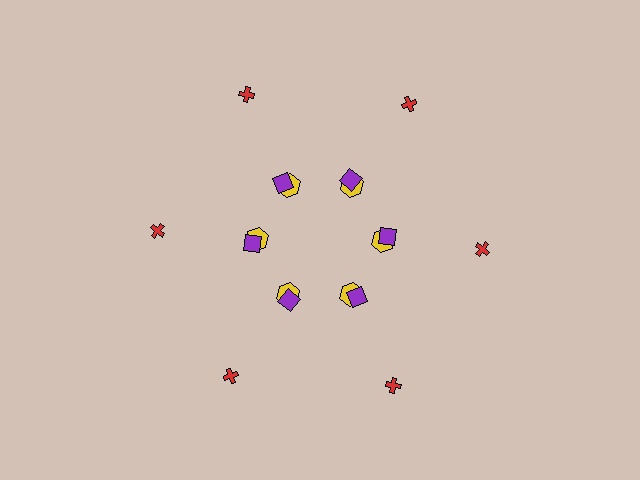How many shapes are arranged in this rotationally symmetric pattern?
There are 18 shapes, arranged in 6 groups of 3.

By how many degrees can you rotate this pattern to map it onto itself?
The pattern maps onto itself every 60 degrees of rotation.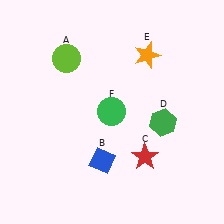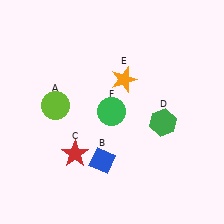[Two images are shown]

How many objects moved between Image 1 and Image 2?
3 objects moved between the two images.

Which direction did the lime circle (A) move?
The lime circle (A) moved down.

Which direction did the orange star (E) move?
The orange star (E) moved down.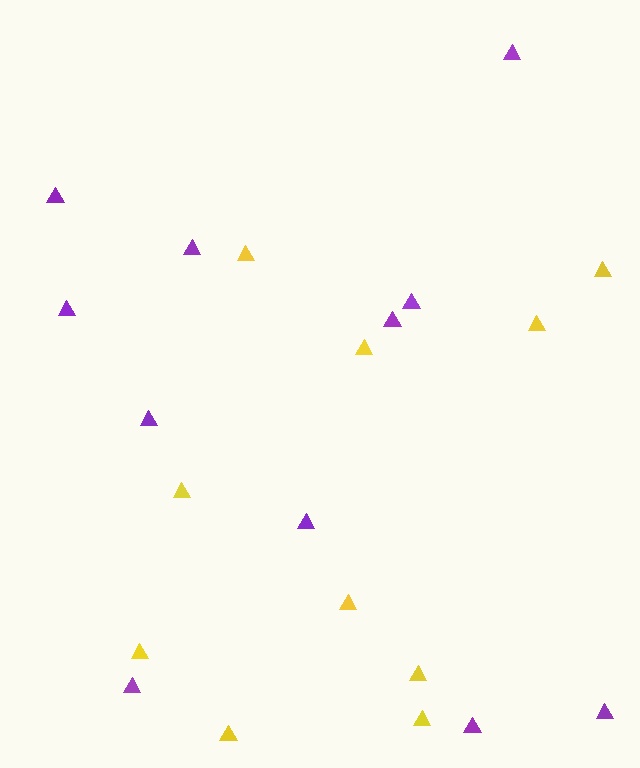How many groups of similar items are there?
There are 2 groups: one group of purple triangles (11) and one group of yellow triangles (10).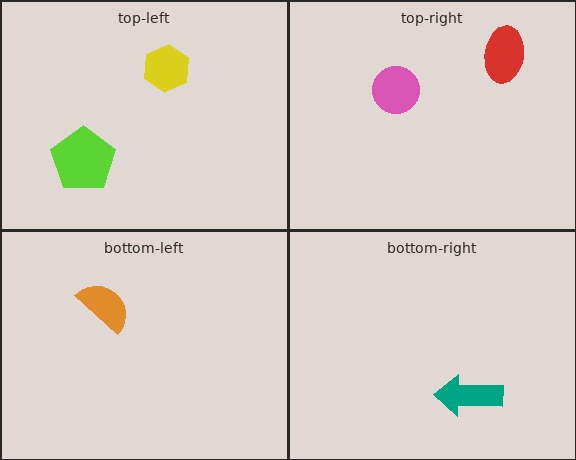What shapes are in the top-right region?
The red ellipse, the pink circle.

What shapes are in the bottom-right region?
The teal arrow.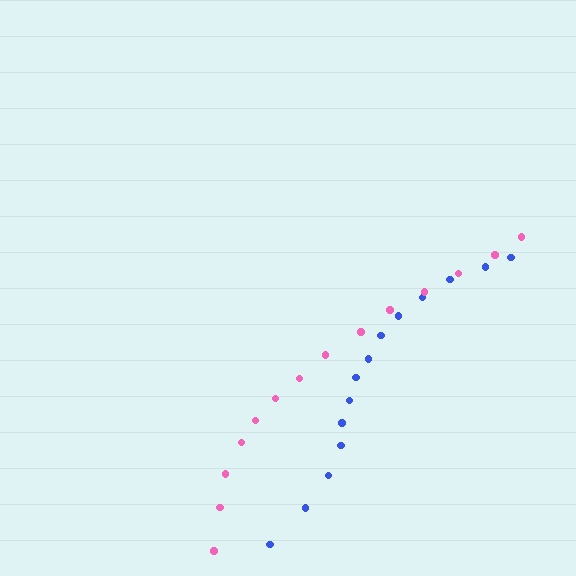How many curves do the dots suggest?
There are 2 distinct paths.